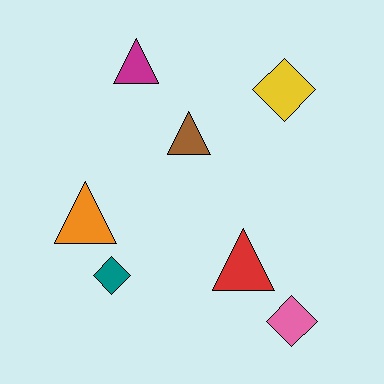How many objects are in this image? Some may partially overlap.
There are 7 objects.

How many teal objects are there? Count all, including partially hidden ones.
There is 1 teal object.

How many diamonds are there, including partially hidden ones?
There are 3 diamonds.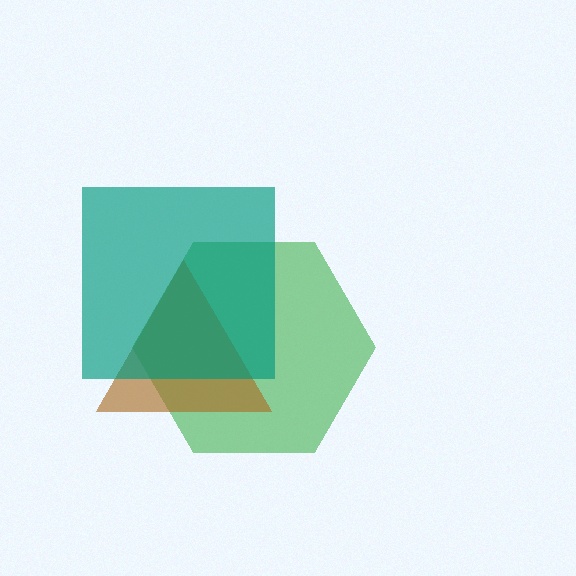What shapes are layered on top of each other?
The layered shapes are: a green hexagon, a brown triangle, a teal square.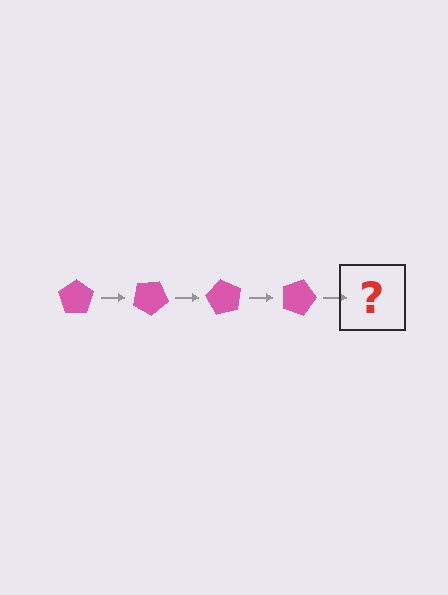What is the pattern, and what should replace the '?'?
The pattern is that the pentagon rotates 30 degrees each step. The '?' should be a pink pentagon rotated 120 degrees.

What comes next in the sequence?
The next element should be a pink pentagon rotated 120 degrees.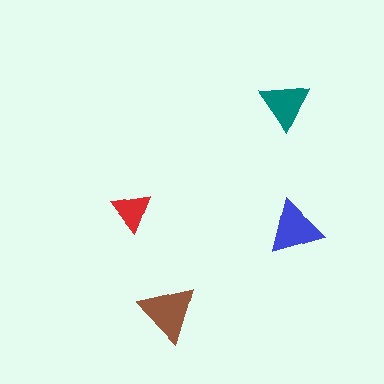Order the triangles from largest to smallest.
the brown one, the blue one, the teal one, the red one.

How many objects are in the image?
There are 4 objects in the image.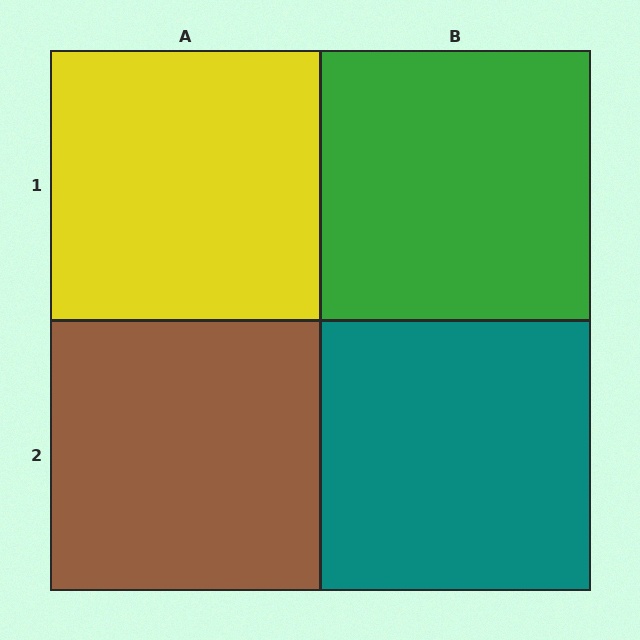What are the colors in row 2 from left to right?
Brown, teal.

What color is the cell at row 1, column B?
Green.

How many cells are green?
1 cell is green.